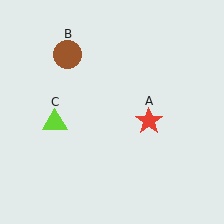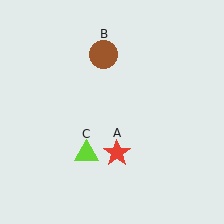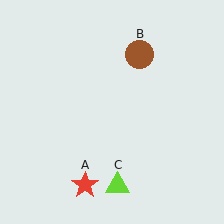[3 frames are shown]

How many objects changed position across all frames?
3 objects changed position: red star (object A), brown circle (object B), lime triangle (object C).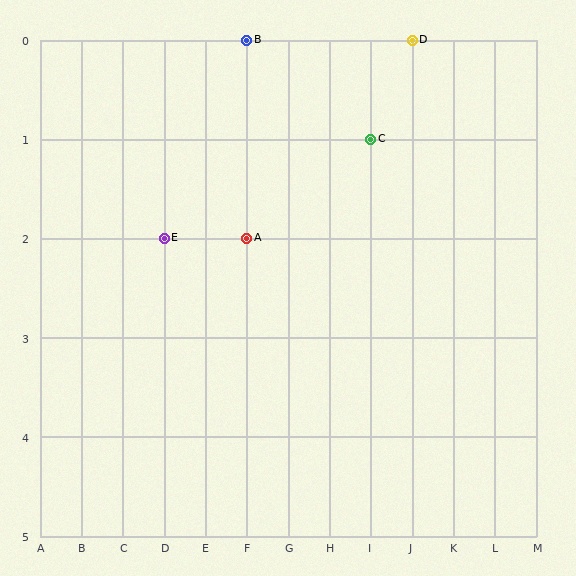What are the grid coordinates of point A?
Point A is at grid coordinates (F, 2).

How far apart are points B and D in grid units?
Points B and D are 4 columns apart.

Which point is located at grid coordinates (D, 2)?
Point E is at (D, 2).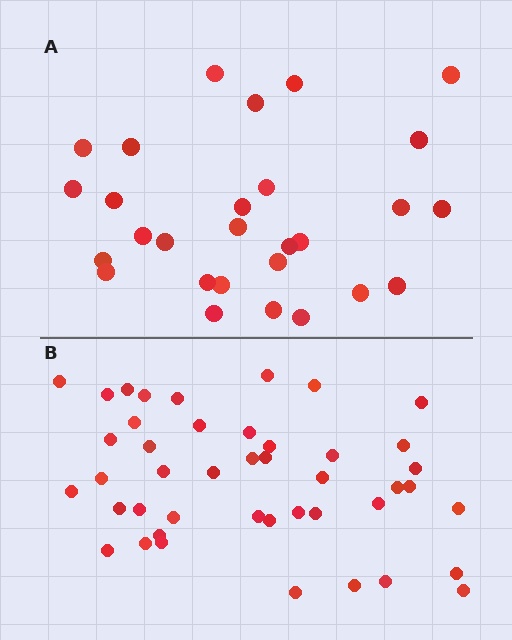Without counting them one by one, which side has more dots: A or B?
Region B (the bottom region) has more dots.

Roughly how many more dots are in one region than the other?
Region B has approximately 15 more dots than region A.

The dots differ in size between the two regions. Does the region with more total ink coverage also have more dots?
No. Region A has more total ink coverage because its dots are larger, but region B actually contains more individual dots. Total area can be misleading — the number of items is what matters here.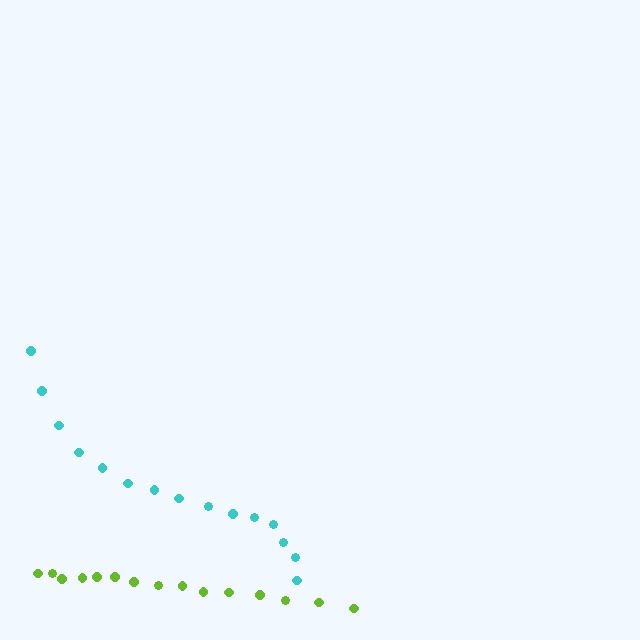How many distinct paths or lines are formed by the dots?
There are 2 distinct paths.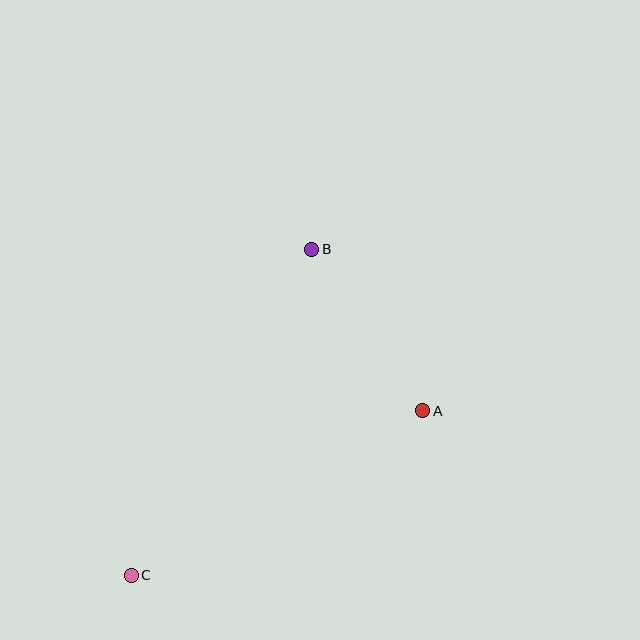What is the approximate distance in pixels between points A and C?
The distance between A and C is approximately 335 pixels.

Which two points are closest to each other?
Points A and B are closest to each other.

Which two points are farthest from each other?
Points B and C are farthest from each other.